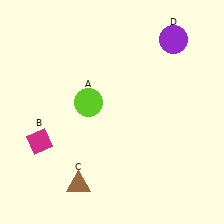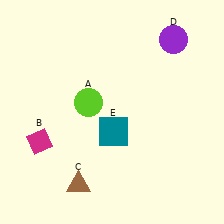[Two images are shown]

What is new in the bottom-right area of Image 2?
A teal square (E) was added in the bottom-right area of Image 2.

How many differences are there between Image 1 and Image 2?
There is 1 difference between the two images.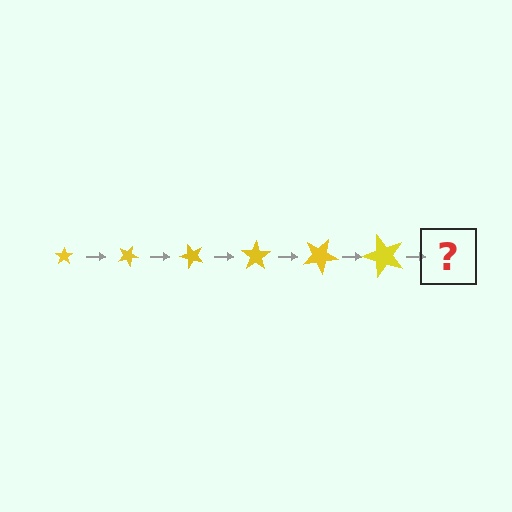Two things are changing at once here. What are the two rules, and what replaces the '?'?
The two rules are that the star grows larger each step and it rotates 25 degrees each step. The '?' should be a star, larger than the previous one and rotated 150 degrees from the start.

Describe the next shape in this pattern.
It should be a star, larger than the previous one and rotated 150 degrees from the start.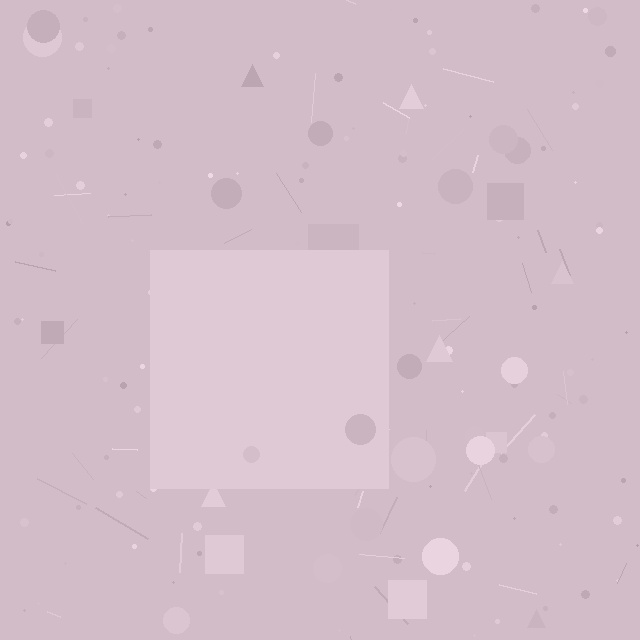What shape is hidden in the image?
A square is hidden in the image.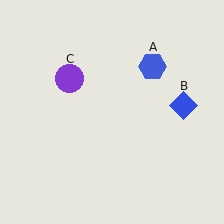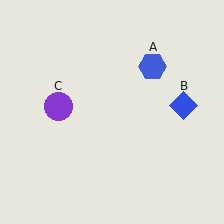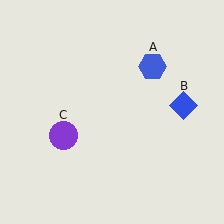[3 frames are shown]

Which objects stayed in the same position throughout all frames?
Blue hexagon (object A) and blue diamond (object B) remained stationary.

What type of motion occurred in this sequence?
The purple circle (object C) rotated counterclockwise around the center of the scene.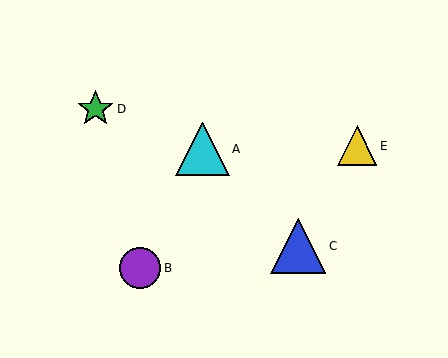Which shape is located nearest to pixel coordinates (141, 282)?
The purple circle (labeled B) at (140, 268) is nearest to that location.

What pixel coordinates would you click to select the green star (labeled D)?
Click at (96, 109) to select the green star D.